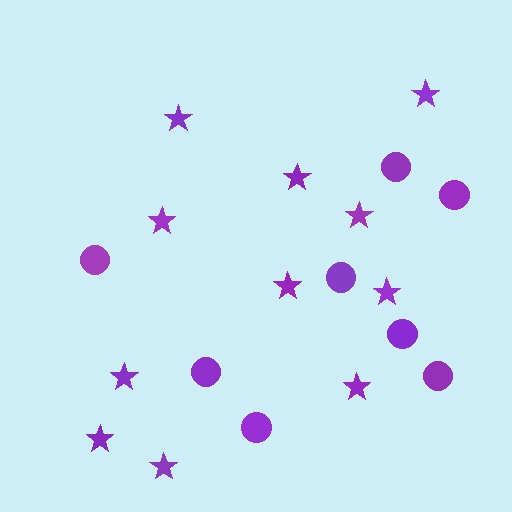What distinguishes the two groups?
There are 2 groups: one group of circles (8) and one group of stars (11).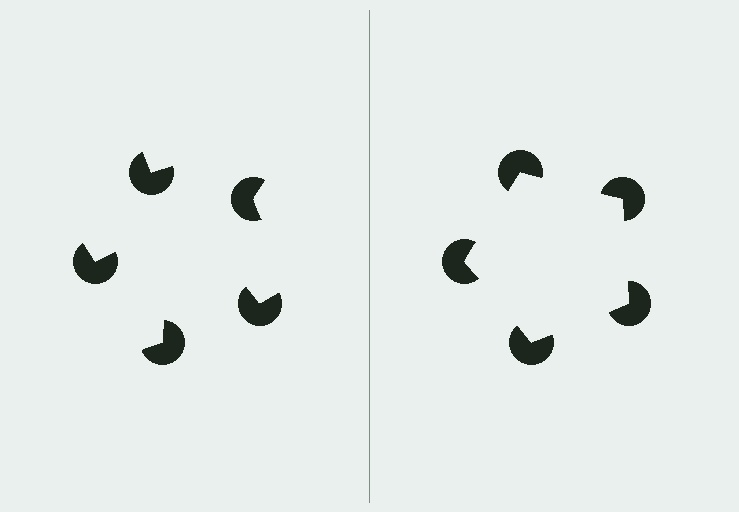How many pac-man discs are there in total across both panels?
10 — 5 on each side.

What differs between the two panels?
The pac-man discs are positioned identically on both sides; only the wedge orientations differ. On the right they align to a pentagon; on the left they are misaligned.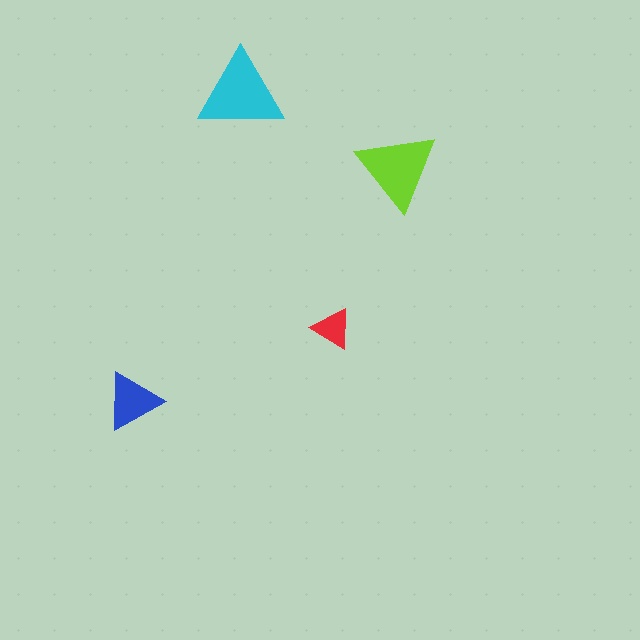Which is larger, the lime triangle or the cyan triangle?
The cyan one.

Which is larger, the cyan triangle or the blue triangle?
The cyan one.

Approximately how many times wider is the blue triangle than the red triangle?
About 1.5 times wider.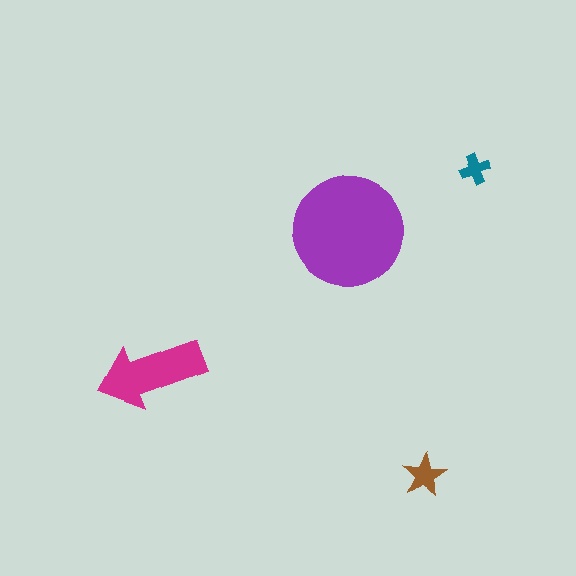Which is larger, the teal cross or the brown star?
The brown star.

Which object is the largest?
The purple circle.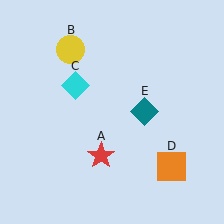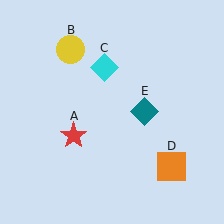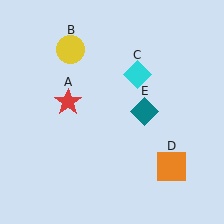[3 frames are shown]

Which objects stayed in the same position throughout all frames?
Yellow circle (object B) and orange square (object D) and teal diamond (object E) remained stationary.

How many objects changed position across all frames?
2 objects changed position: red star (object A), cyan diamond (object C).